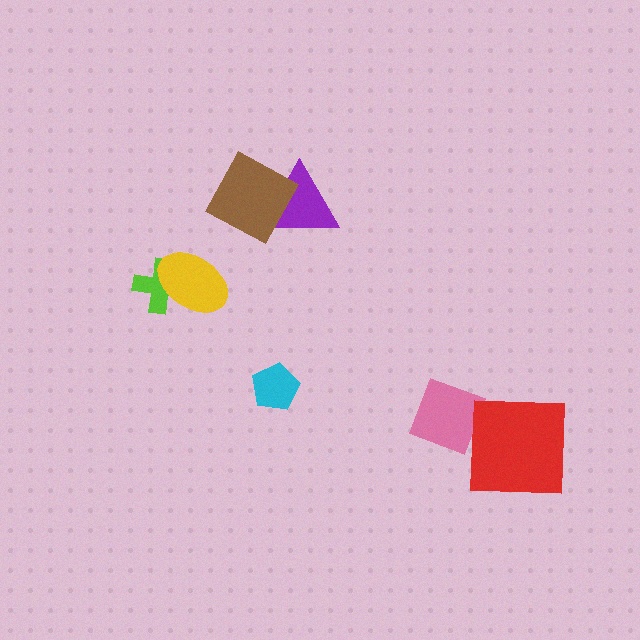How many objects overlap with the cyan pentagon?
0 objects overlap with the cyan pentagon.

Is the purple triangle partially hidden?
Yes, it is partially covered by another shape.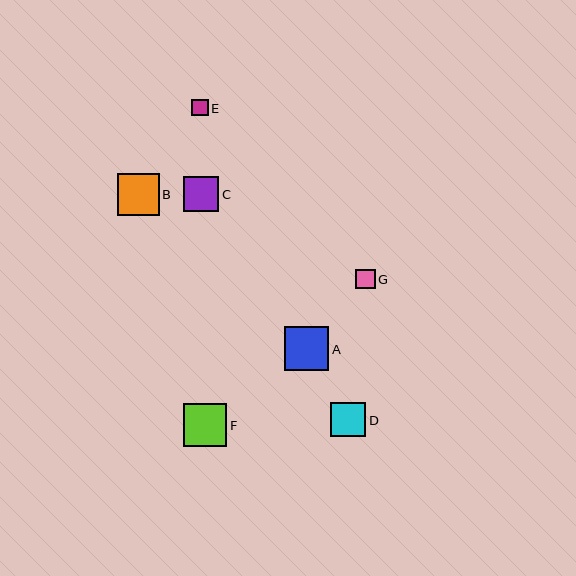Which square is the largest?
Square A is the largest with a size of approximately 44 pixels.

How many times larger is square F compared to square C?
Square F is approximately 1.2 times the size of square C.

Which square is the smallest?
Square E is the smallest with a size of approximately 16 pixels.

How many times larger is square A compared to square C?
Square A is approximately 1.3 times the size of square C.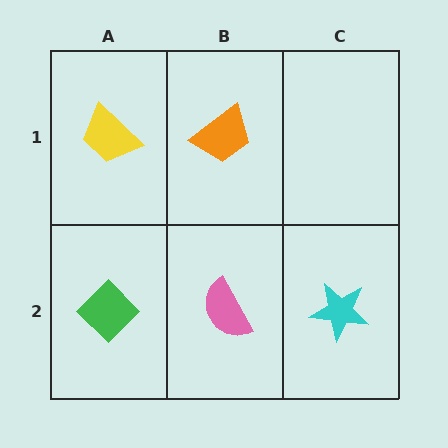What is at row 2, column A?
A green diamond.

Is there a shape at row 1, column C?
No, that cell is empty.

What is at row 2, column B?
A pink semicircle.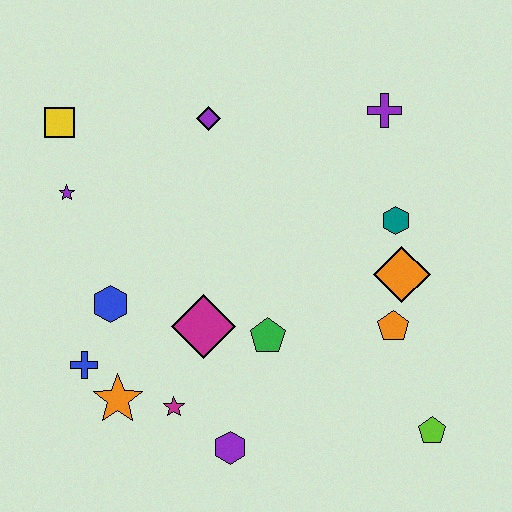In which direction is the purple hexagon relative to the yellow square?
The purple hexagon is below the yellow square.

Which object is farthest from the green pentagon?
The yellow square is farthest from the green pentagon.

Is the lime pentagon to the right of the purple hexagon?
Yes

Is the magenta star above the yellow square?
No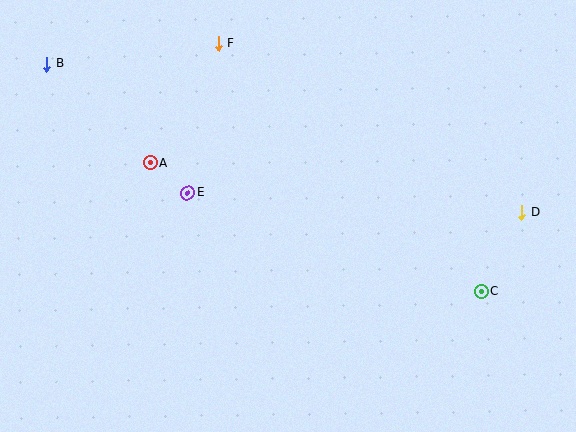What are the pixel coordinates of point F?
Point F is at (218, 43).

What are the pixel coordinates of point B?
Point B is at (46, 64).